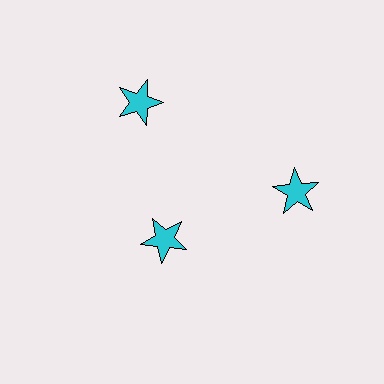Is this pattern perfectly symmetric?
No. The 3 cyan stars are arranged in a ring, but one element near the 7 o'clock position is pulled inward toward the center, breaking the 3-fold rotational symmetry.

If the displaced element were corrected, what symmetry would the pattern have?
It would have 3-fold rotational symmetry — the pattern would map onto itself every 120 degrees.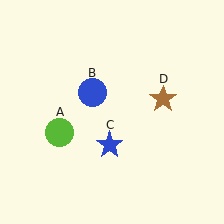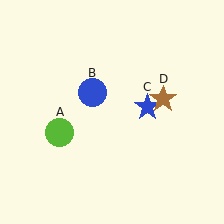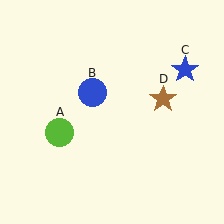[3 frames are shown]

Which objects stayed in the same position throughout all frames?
Lime circle (object A) and blue circle (object B) and brown star (object D) remained stationary.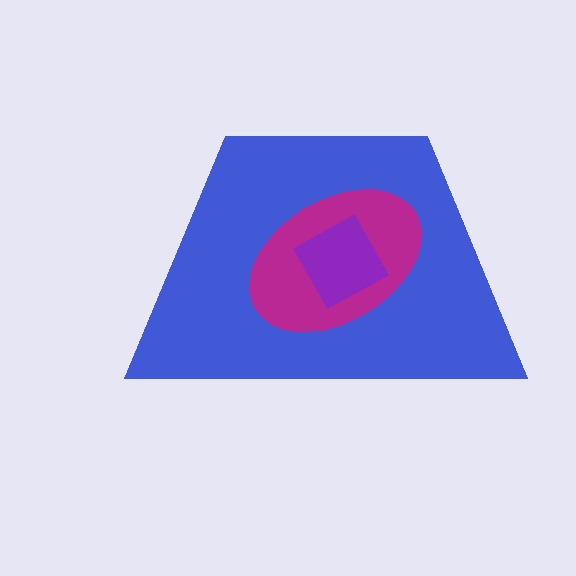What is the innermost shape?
The purple diamond.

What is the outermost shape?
The blue trapezoid.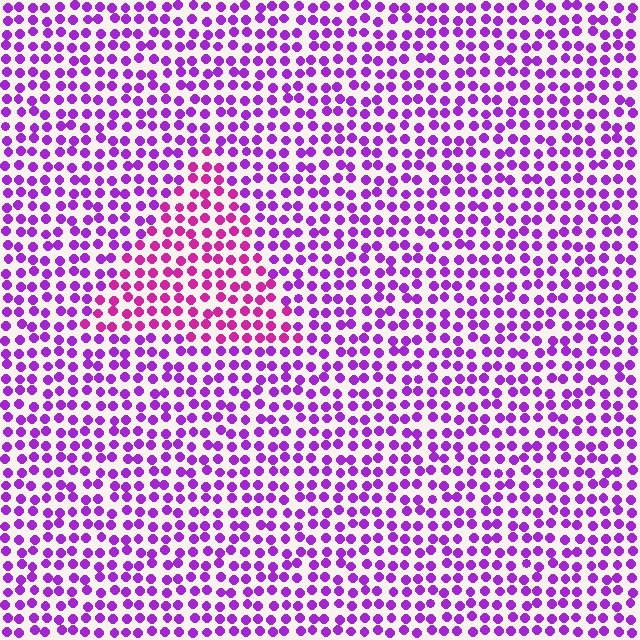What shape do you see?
I see a triangle.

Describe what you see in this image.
The image is filled with small purple elements in a uniform arrangement. A triangle-shaped region is visible where the elements are tinted to a slightly different hue, forming a subtle color boundary.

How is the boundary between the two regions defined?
The boundary is defined purely by a slight shift in hue (about 32 degrees). Spacing, size, and orientation are identical on both sides.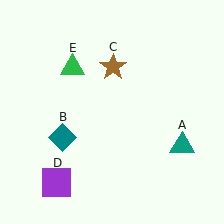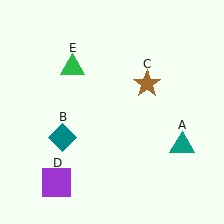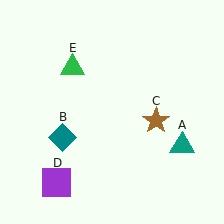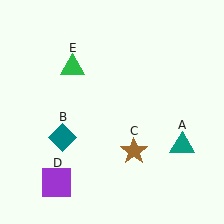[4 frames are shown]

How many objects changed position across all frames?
1 object changed position: brown star (object C).